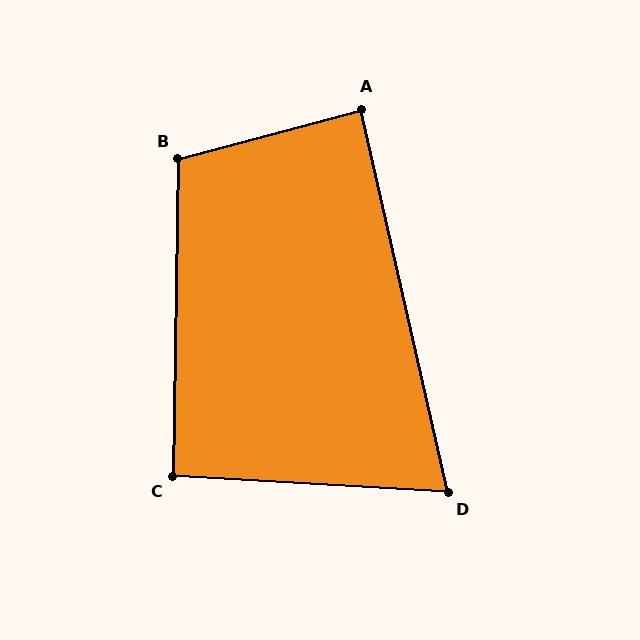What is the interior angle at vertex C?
Approximately 92 degrees (approximately right).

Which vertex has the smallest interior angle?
D, at approximately 74 degrees.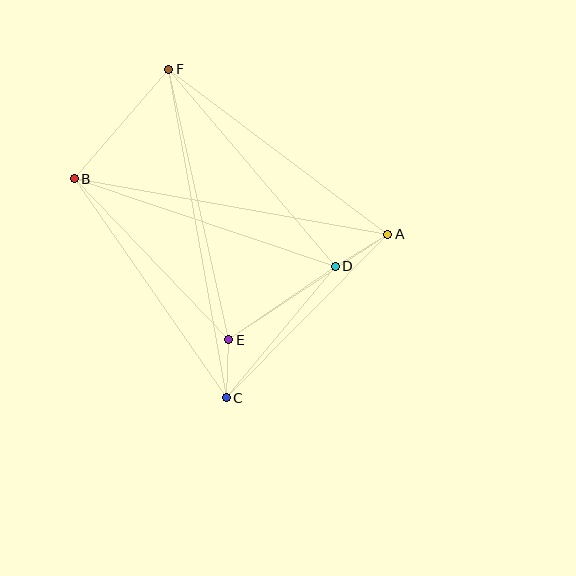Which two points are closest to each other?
Points C and E are closest to each other.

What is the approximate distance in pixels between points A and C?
The distance between A and C is approximately 230 pixels.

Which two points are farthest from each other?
Points C and F are farthest from each other.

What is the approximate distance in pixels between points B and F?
The distance between B and F is approximately 145 pixels.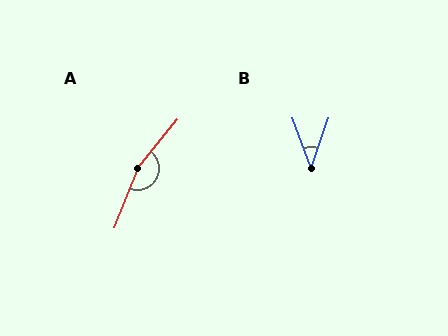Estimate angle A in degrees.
Approximately 163 degrees.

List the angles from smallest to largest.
B (40°), A (163°).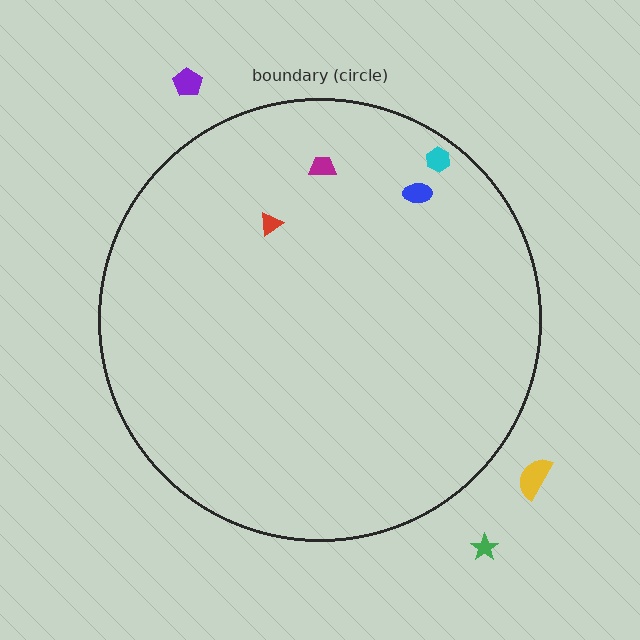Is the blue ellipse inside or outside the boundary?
Inside.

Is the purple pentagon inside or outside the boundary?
Outside.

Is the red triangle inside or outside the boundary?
Inside.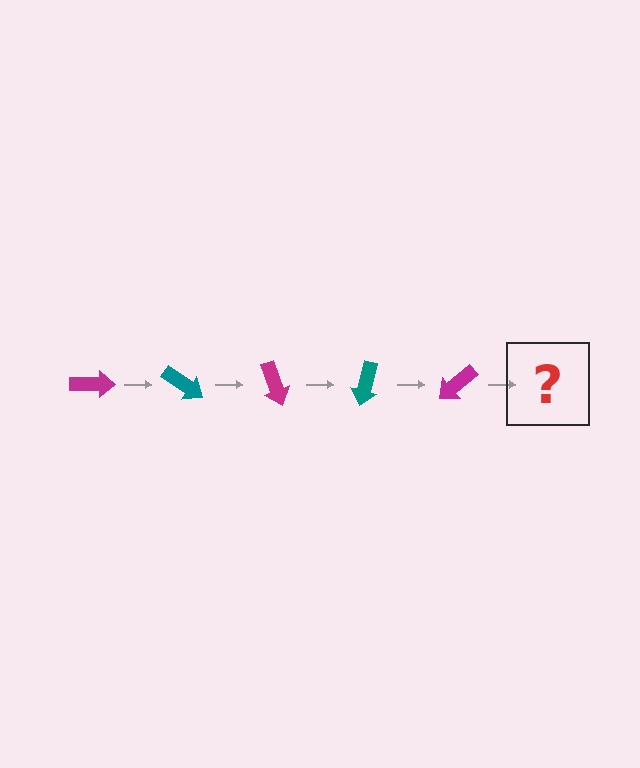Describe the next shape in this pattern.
It should be a teal arrow, rotated 175 degrees from the start.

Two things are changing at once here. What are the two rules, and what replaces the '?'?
The two rules are that it rotates 35 degrees each step and the color cycles through magenta and teal. The '?' should be a teal arrow, rotated 175 degrees from the start.